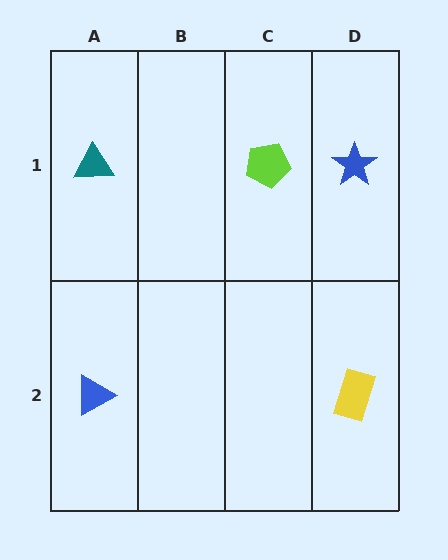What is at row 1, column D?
A blue star.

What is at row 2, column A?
A blue triangle.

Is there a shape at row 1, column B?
No, that cell is empty.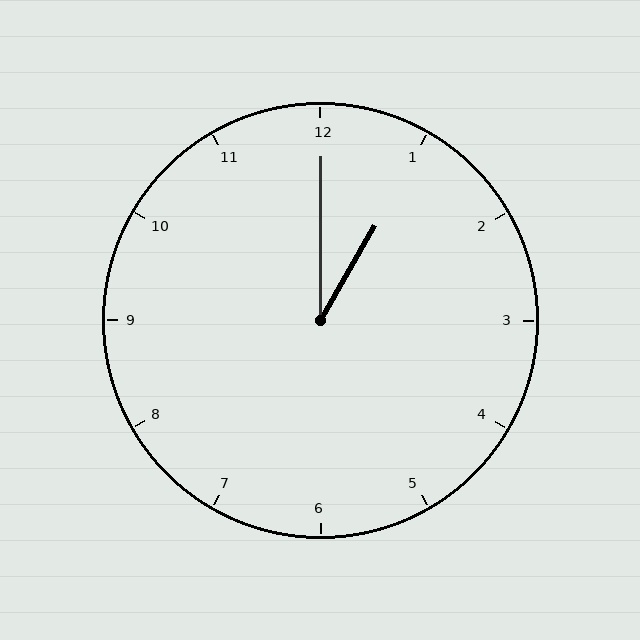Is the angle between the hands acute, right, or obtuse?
It is acute.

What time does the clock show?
1:00.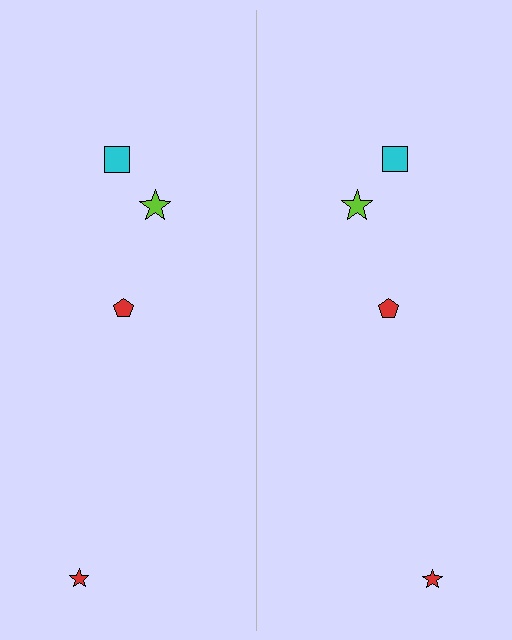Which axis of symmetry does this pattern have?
The pattern has a vertical axis of symmetry running through the center of the image.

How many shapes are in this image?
There are 8 shapes in this image.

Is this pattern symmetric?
Yes, this pattern has bilateral (reflection) symmetry.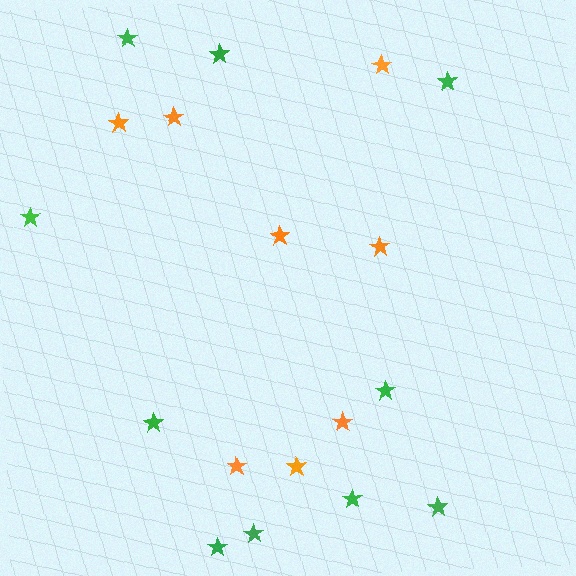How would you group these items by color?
There are 2 groups: one group of green stars (10) and one group of orange stars (8).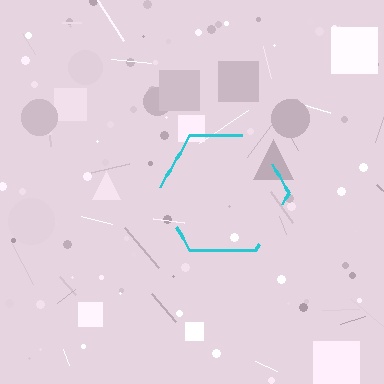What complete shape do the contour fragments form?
The contour fragments form a hexagon.